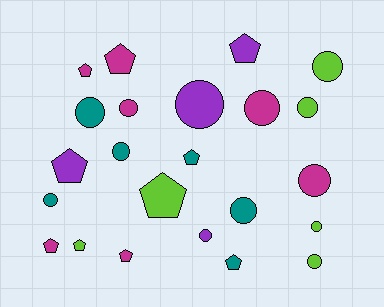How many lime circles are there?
There are 4 lime circles.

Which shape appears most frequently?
Circle, with 13 objects.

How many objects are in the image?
There are 23 objects.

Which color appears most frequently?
Magenta, with 7 objects.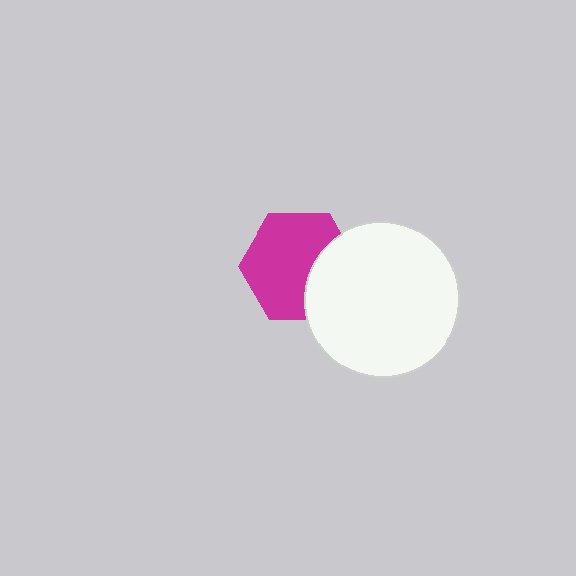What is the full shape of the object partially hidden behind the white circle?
The partially hidden object is a magenta hexagon.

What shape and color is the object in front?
The object in front is a white circle.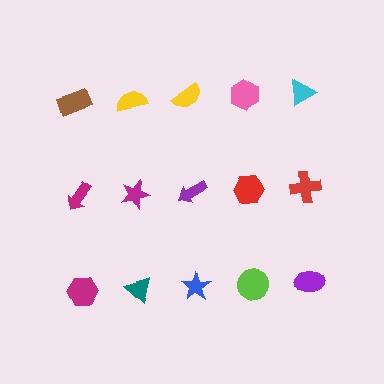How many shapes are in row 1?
5 shapes.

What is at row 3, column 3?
A blue star.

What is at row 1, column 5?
A cyan triangle.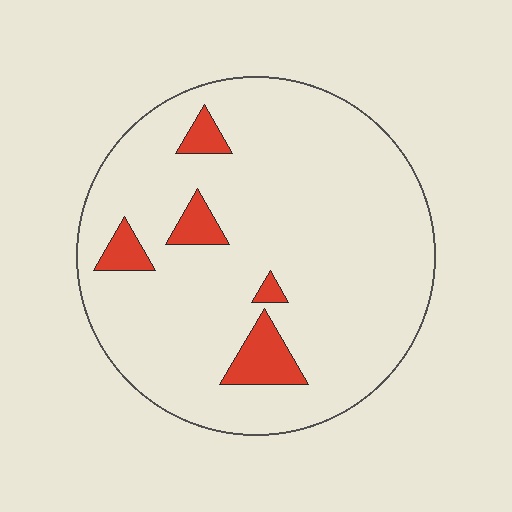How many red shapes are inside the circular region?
5.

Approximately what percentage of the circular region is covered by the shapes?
Approximately 10%.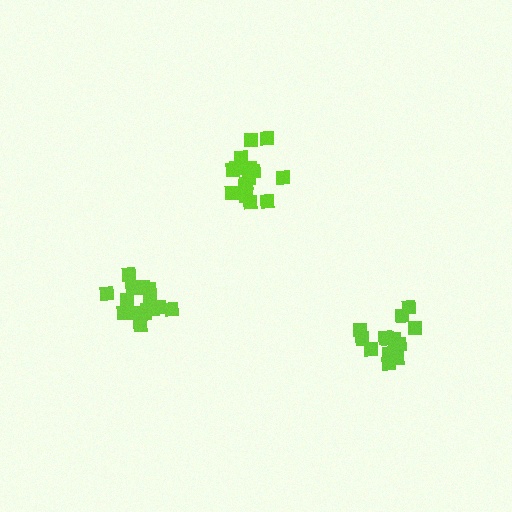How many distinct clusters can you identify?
There are 3 distinct clusters.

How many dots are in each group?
Group 1: 15 dots, Group 2: 16 dots, Group 3: 13 dots (44 total).